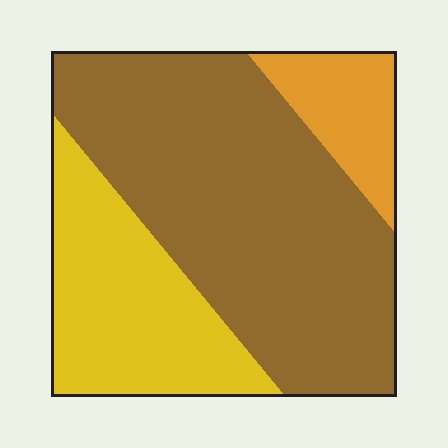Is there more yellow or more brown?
Brown.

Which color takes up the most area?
Brown, at roughly 60%.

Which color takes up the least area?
Orange, at roughly 10%.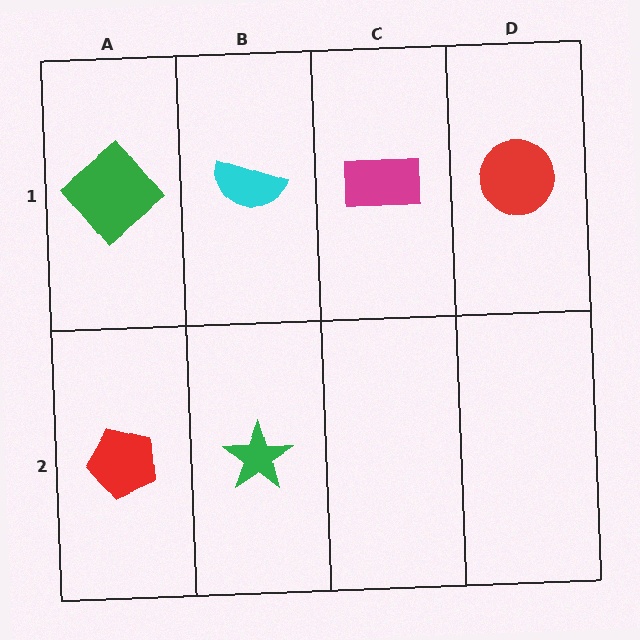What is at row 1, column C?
A magenta rectangle.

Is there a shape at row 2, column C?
No, that cell is empty.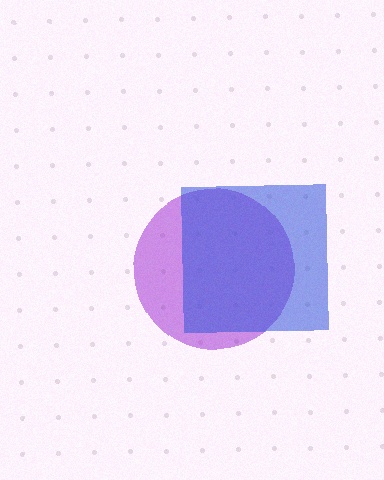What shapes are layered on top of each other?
The layered shapes are: a purple circle, a blue square.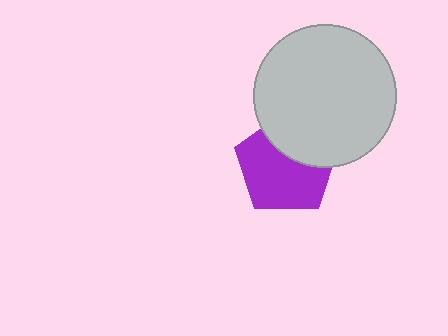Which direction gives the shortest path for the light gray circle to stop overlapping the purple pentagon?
Moving up gives the shortest separation.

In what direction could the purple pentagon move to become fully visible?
The purple pentagon could move down. That would shift it out from behind the light gray circle entirely.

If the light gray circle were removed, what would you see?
You would see the complete purple pentagon.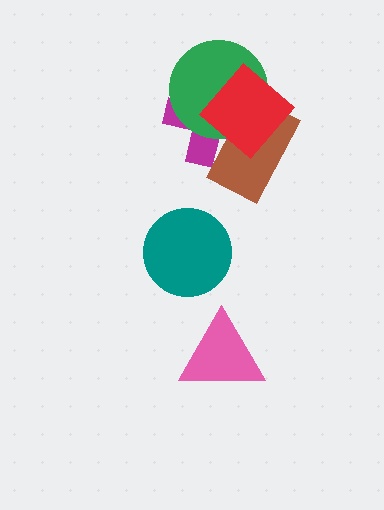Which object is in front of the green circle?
The red diamond is in front of the green circle.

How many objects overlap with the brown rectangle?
3 objects overlap with the brown rectangle.